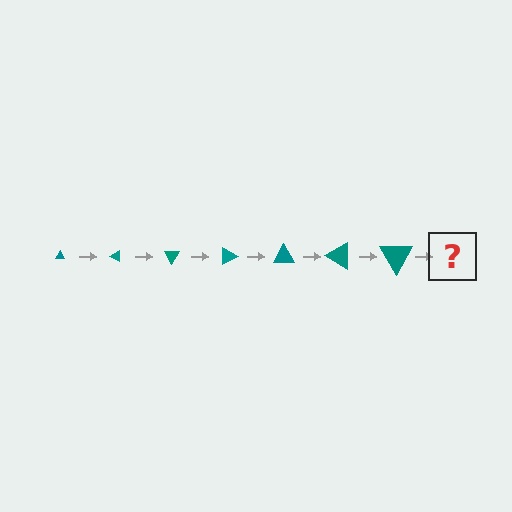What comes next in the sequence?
The next element should be a triangle, larger than the previous one and rotated 210 degrees from the start.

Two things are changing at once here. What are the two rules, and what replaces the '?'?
The two rules are that the triangle grows larger each step and it rotates 30 degrees each step. The '?' should be a triangle, larger than the previous one and rotated 210 degrees from the start.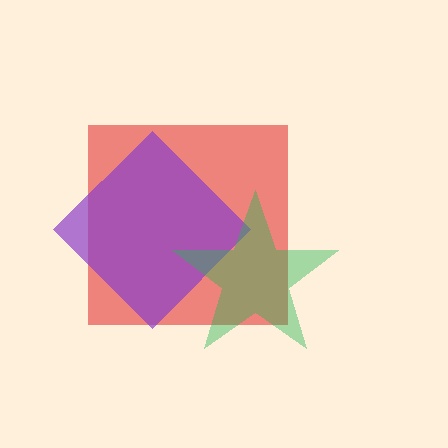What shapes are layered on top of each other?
The layered shapes are: a red square, a purple diamond, a green star.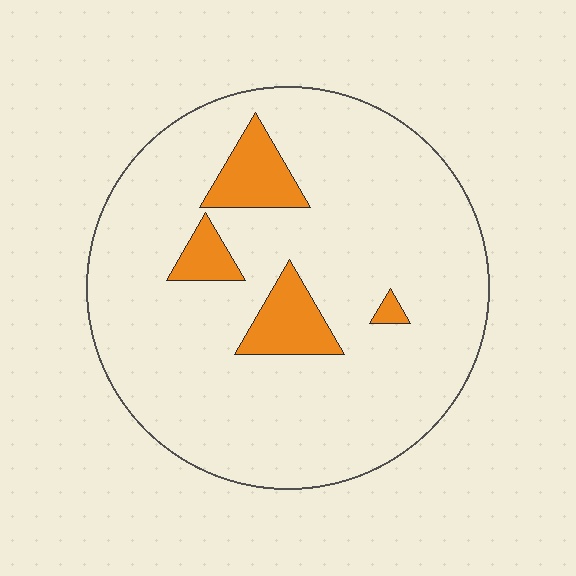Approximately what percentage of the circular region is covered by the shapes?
Approximately 10%.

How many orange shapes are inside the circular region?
4.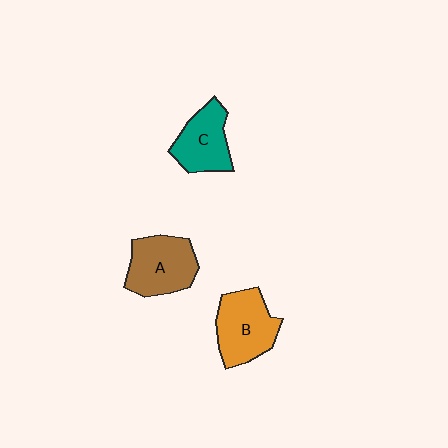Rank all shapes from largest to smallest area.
From largest to smallest: B (orange), A (brown), C (teal).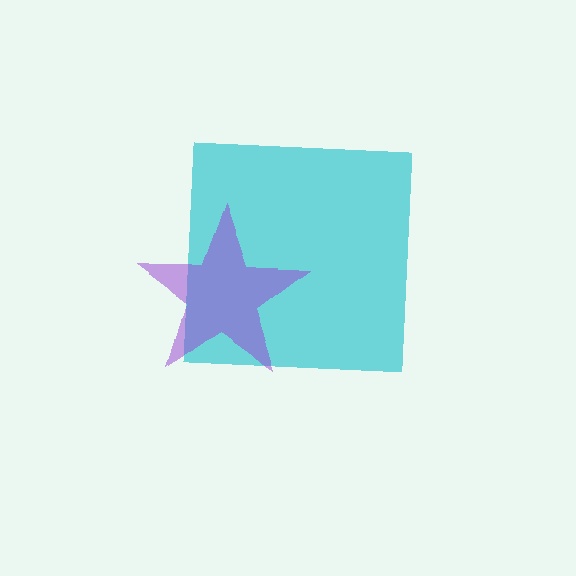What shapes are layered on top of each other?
The layered shapes are: a cyan square, a purple star.